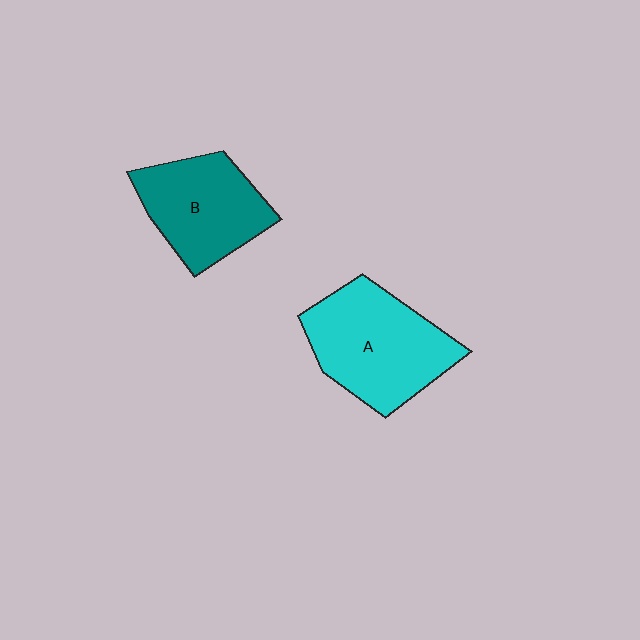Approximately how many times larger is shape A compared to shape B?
Approximately 1.2 times.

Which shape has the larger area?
Shape A (cyan).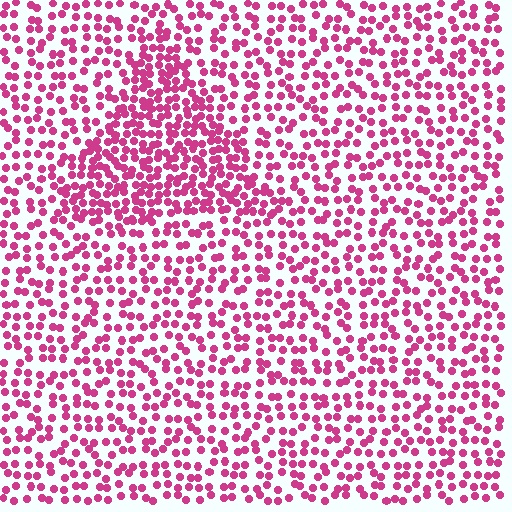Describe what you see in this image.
The image contains small magenta elements arranged at two different densities. A triangle-shaped region is visible where the elements are more densely packed than the surrounding area.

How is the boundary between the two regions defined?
The boundary is defined by a change in element density (approximately 1.8x ratio). All elements are the same color, size, and shape.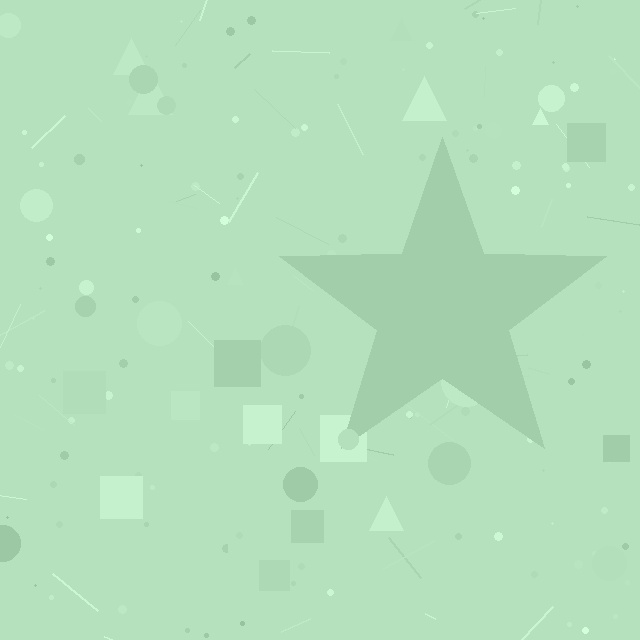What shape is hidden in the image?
A star is hidden in the image.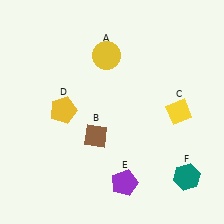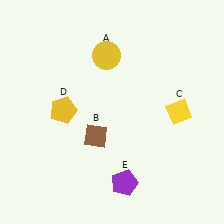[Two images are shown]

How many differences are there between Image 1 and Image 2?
There is 1 difference between the two images.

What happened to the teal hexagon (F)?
The teal hexagon (F) was removed in Image 2. It was in the bottom-right area of Image 1.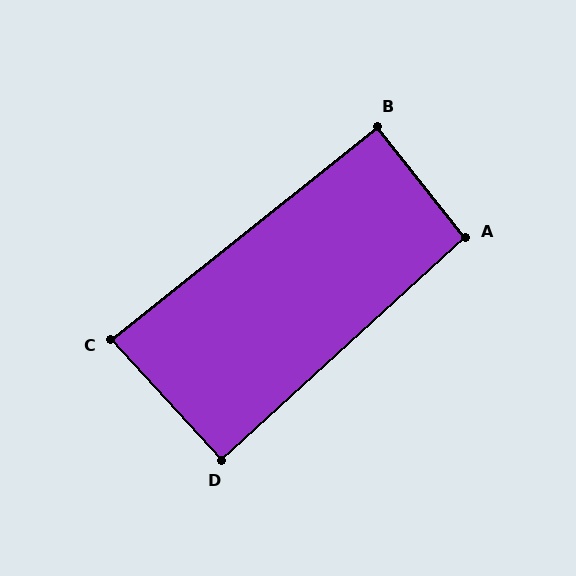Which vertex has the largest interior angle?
A, at approximately 94 degrees.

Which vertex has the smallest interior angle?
C, at approximately 86 degrees.